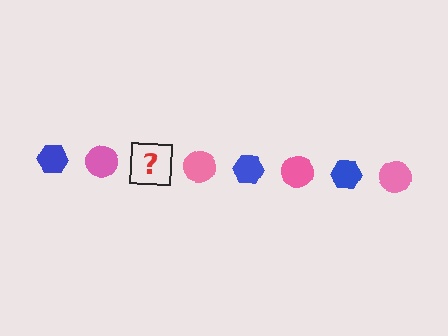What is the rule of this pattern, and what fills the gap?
The rule is that the pattern alternates between blue hexagon and pink circle. The gap should be filled with a blue hexagon.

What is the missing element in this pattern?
The missing element is a blue hexagon.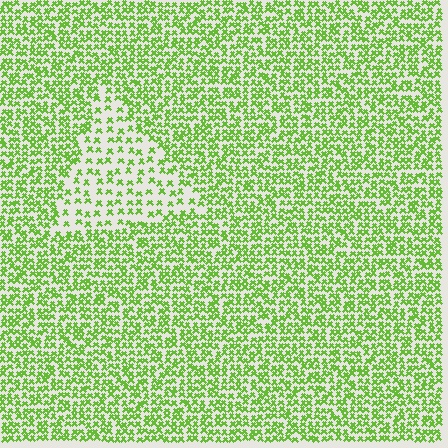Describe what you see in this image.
The image contains small lime elements arranged at two different densities. A triangle-shaped region is visible where the elements are less densely packed than the surrounding area.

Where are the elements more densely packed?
The elements are more densely packed outside the triangle boundary.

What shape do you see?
I see a triangle.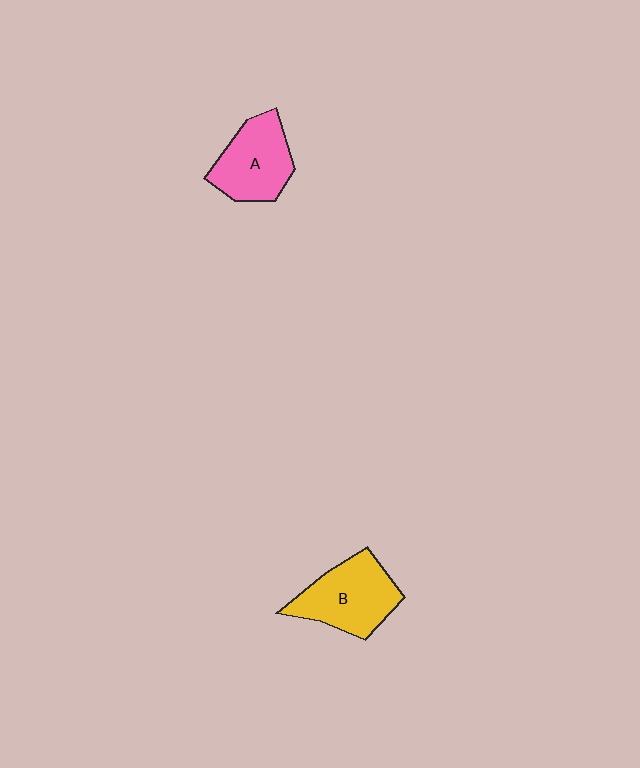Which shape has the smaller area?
Shape A (pink).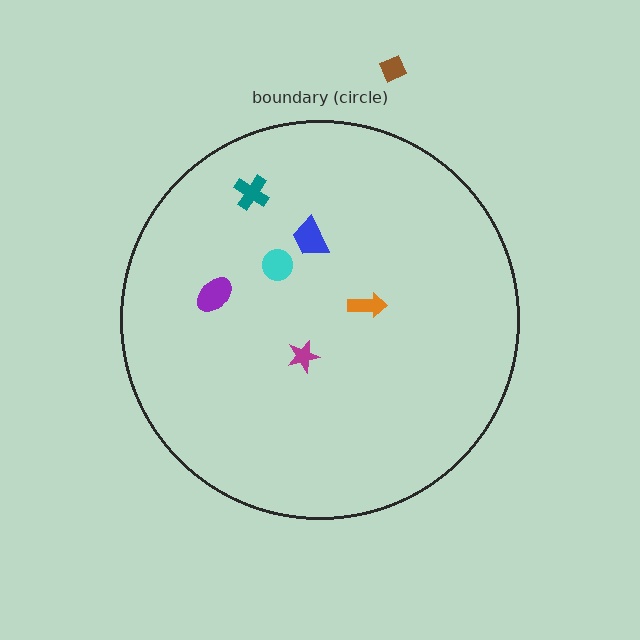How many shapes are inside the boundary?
6 inside, 1 outside.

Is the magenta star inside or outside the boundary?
Inside.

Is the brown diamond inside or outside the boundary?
Outside.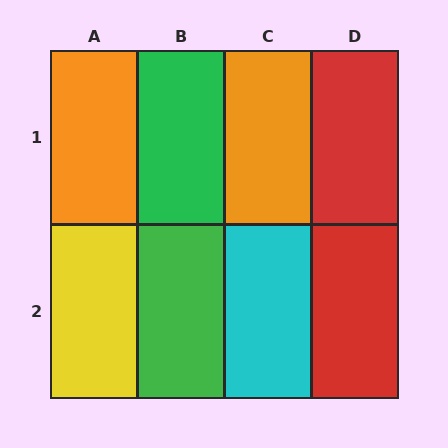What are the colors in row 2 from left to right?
Yellow, green, cyan, red.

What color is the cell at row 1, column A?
Orange.